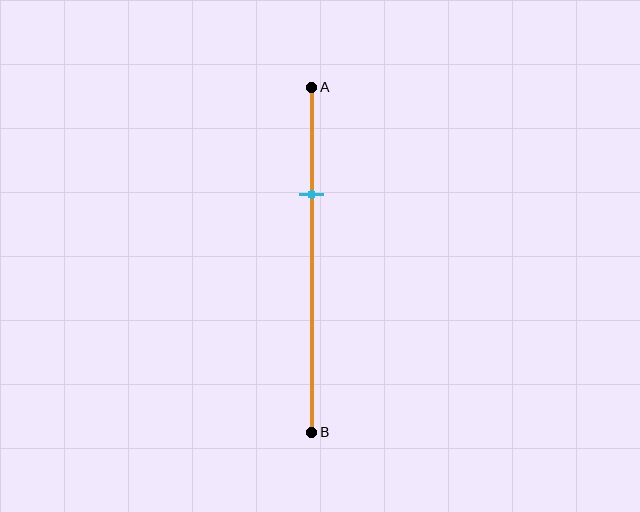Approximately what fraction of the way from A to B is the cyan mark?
The cyan mark is approximately 30% of the way from A to B.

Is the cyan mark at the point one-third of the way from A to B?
Yes, the mark is approximately at the one-third point.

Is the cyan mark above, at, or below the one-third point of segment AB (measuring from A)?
The cyan mark is approximately at the one-third point of segment AB.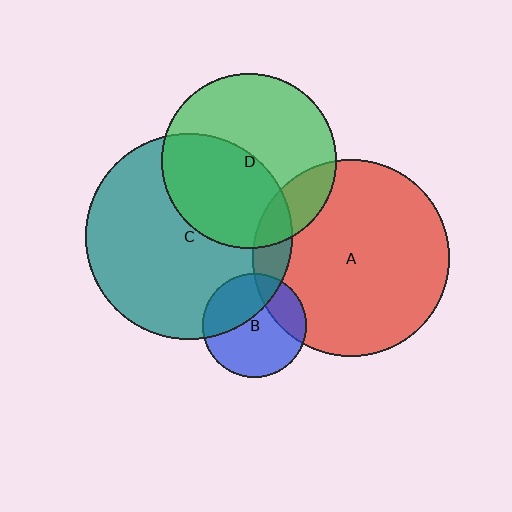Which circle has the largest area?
Circle C (teal).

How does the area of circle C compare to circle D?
Approximately 1.4 times.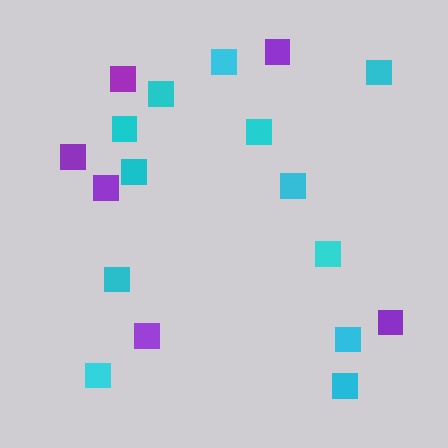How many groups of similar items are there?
There are 2 groups: one group of cyan squares (12) and one group of purple squares (6).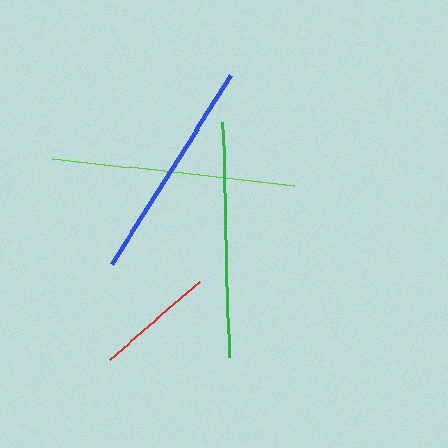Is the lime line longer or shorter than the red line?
The lime line is longer than the red line.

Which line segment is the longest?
The lime line is the longest at approximately 243 pixels.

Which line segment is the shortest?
The red line is the shortest at approximately 119 pixels.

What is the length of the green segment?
The green segment is approximately 235 pixels long.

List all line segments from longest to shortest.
From longest to shortest: lime, green, blue, red.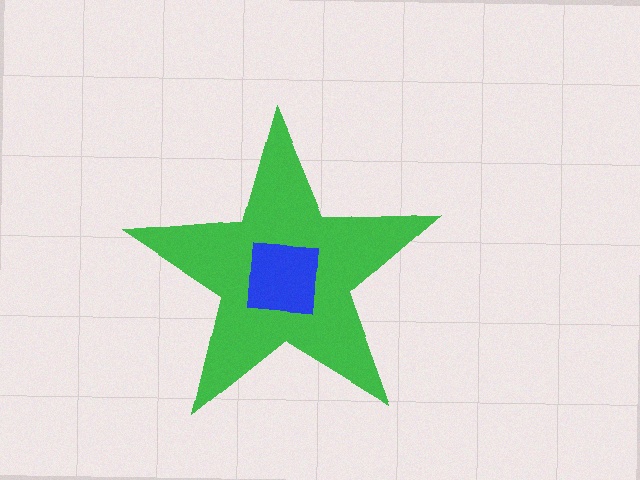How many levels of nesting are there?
2.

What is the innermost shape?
The blue square.